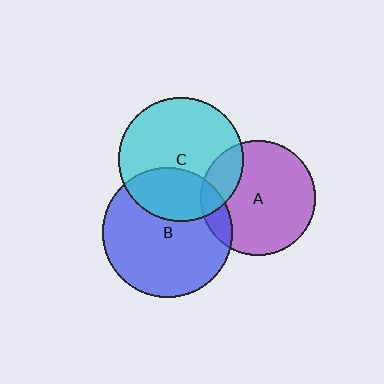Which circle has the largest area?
Circle B (blue).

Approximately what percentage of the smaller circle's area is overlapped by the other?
Approximately 15%.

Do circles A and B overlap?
Yes.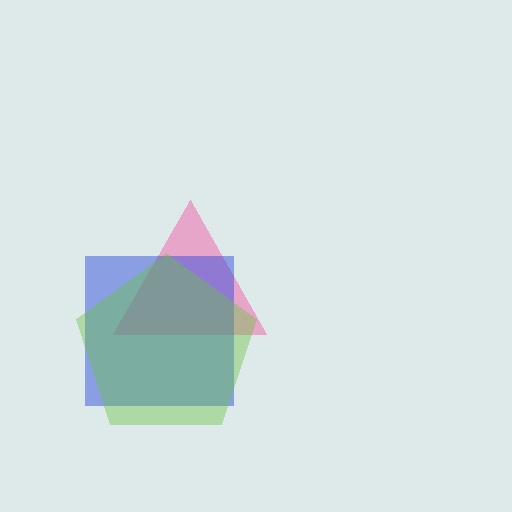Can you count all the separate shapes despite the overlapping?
Yes, there are 3 separate shapes.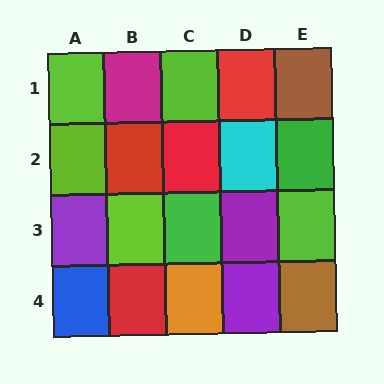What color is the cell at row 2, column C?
Red.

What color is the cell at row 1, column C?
Lime.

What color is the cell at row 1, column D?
Red.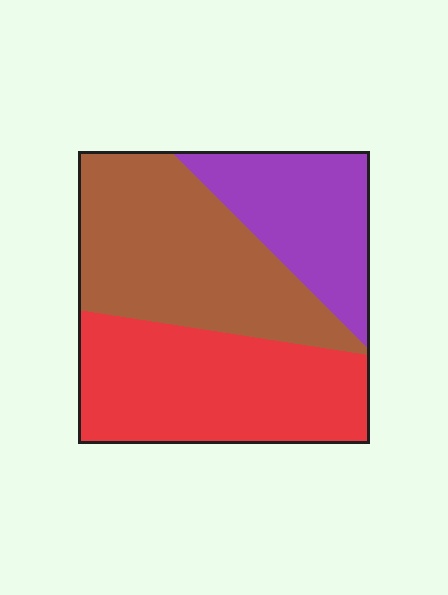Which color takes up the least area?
Purple, at roughly 25%.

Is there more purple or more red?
Red.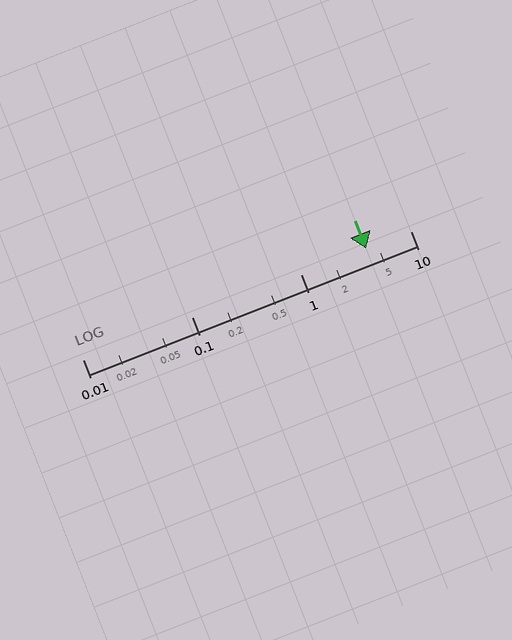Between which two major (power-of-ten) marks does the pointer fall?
The pointer is between 1 and 10.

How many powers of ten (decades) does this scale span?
The scale spans 3 decades, from 0.01 to 10.